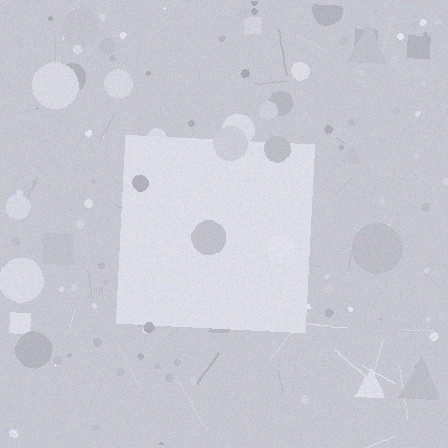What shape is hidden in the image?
A square is hidden in the image.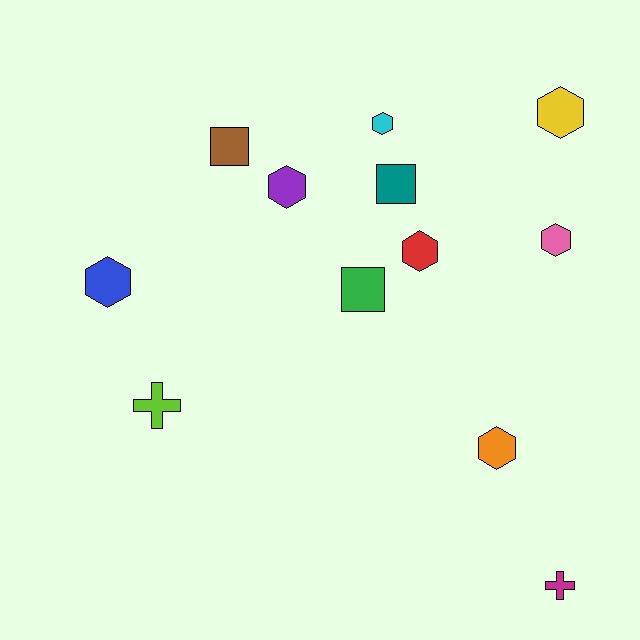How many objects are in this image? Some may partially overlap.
There are 12 objects.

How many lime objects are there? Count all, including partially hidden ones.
There is 1 lime object.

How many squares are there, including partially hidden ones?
There are 3 squares.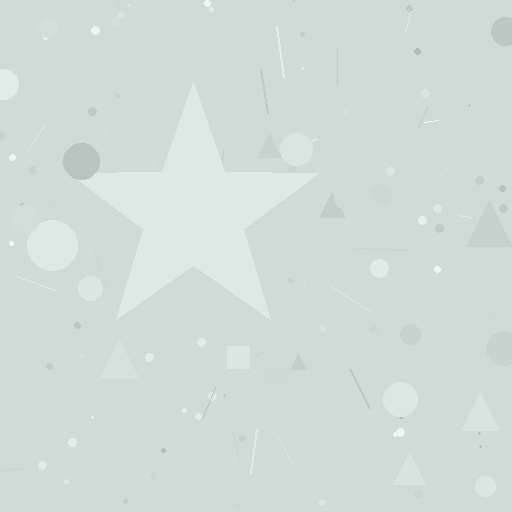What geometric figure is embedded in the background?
A star is embedded in the background.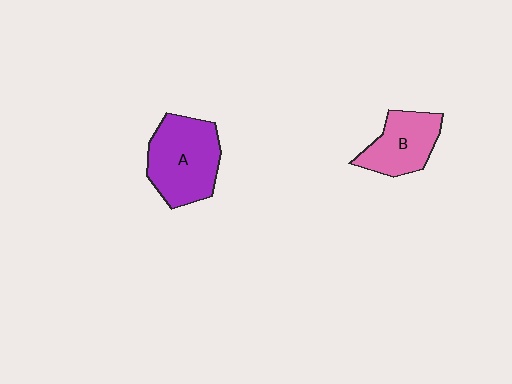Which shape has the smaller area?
Shape B (pink).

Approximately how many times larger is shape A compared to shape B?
Approximately 1.4 times.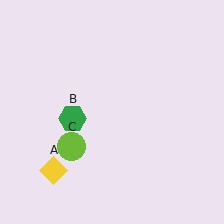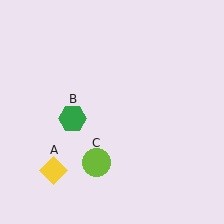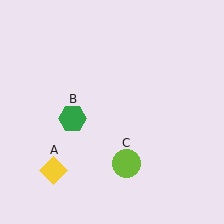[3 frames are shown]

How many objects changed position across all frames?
1 object changed position: lime circle (object C).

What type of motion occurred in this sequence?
The lime circle (object C) rotated counterclockwise around the center of the scene.